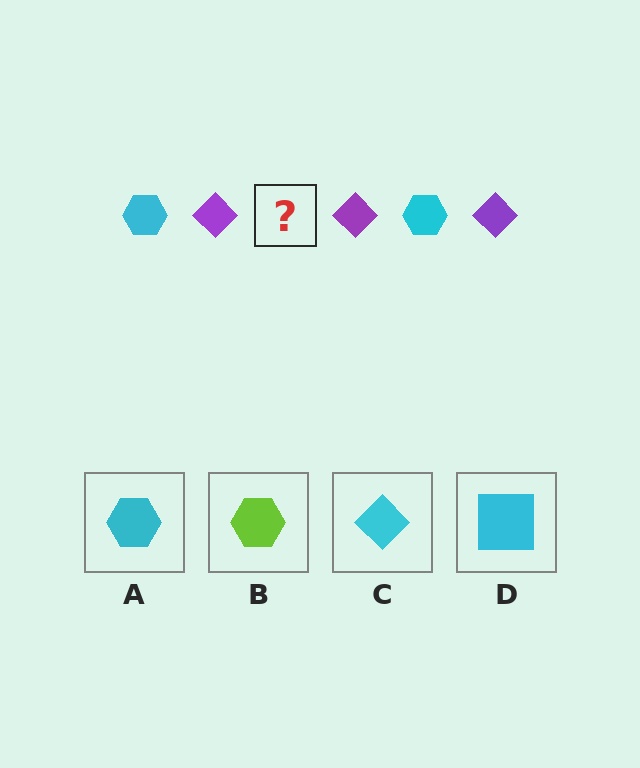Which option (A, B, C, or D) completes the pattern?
A.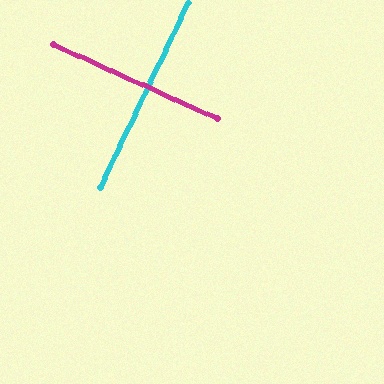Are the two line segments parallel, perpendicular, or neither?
Perpendicular — they meet at approximately 89°.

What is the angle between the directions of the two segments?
Approximately 89 degrees.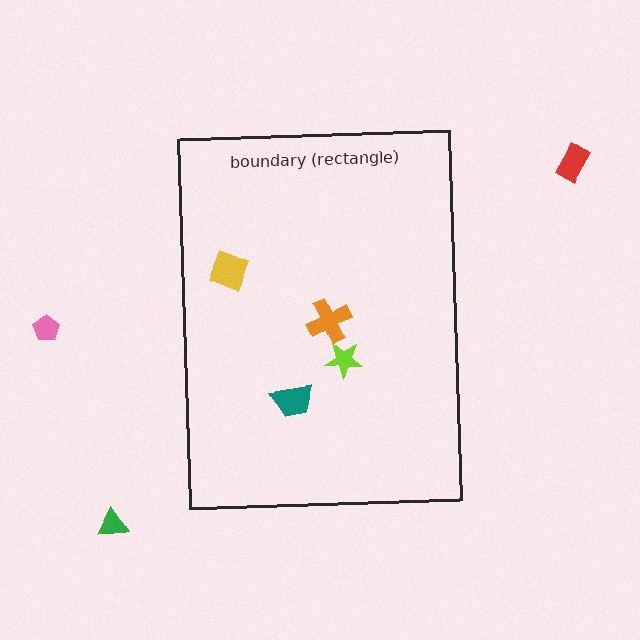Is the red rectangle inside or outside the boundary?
Outside.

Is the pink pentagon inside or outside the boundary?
Outside.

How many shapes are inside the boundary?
4 inside, 3 outside.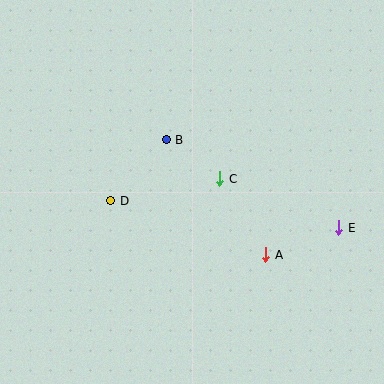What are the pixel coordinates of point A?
Point A is at (266, 255).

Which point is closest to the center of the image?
Point C at (220, 179) is closest to the center.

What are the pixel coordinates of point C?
Point C is at (220, 179).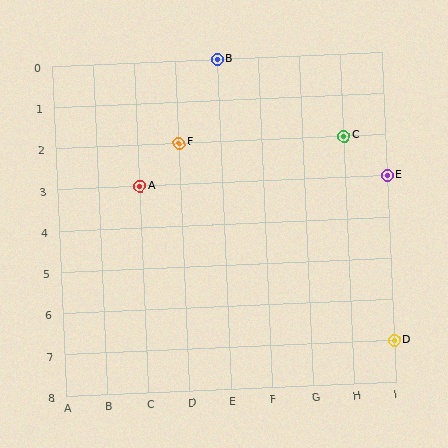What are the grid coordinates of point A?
Point A is at grid coordinates (C, 3).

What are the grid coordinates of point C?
Point C is at grid coordinates (H, 2).